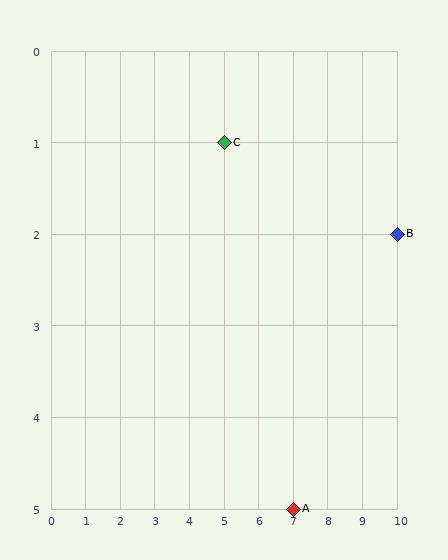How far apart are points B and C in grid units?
Points B and C are 5 columns and 1 row apart (about 5.1 grid units diagonally).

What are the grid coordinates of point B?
Point B is at grid coordinates (10, 2).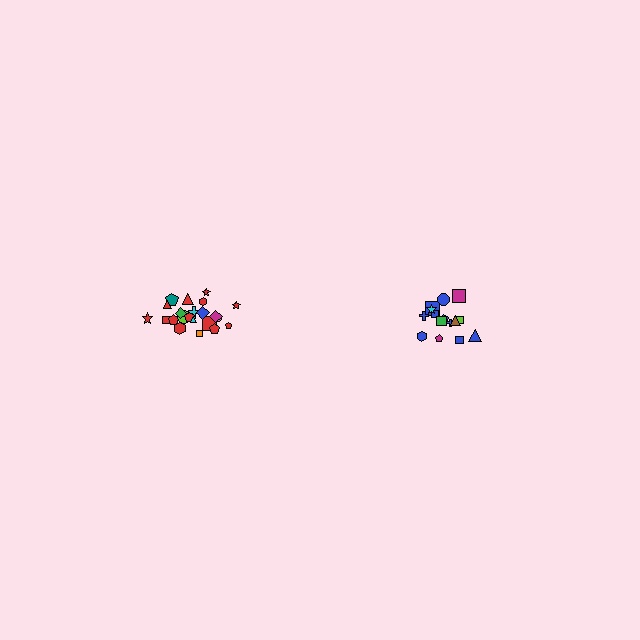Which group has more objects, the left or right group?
The left group.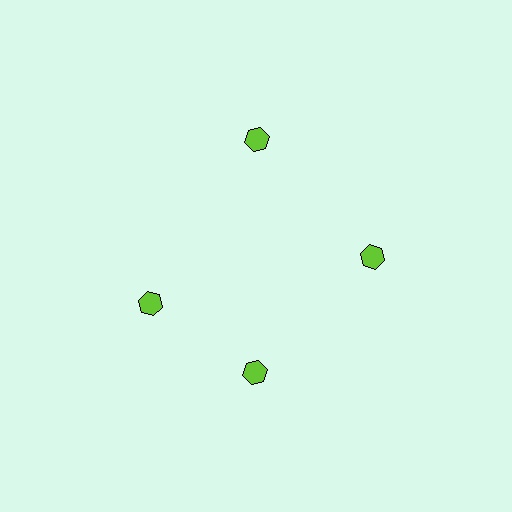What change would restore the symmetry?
The symmetry would be restored by rotating it back into even spacing with its neighbors so that all 4 hexagons sit at equal angles and equal distance from the center.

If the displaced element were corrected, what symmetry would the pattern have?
It would have 4-fold rotational symmetry — the pattern would map onto itself every 90 degrees.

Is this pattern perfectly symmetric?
No. The 4 lime hexagons are arranged in a ring, but one element near the 9 o'clock position is rotated out of alignment along the ring, breaking the 4-fold rotational symmetry.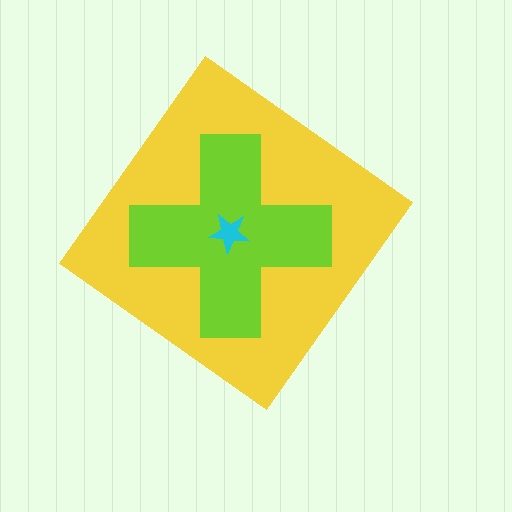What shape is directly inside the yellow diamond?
The lime cross.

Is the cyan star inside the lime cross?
Yes.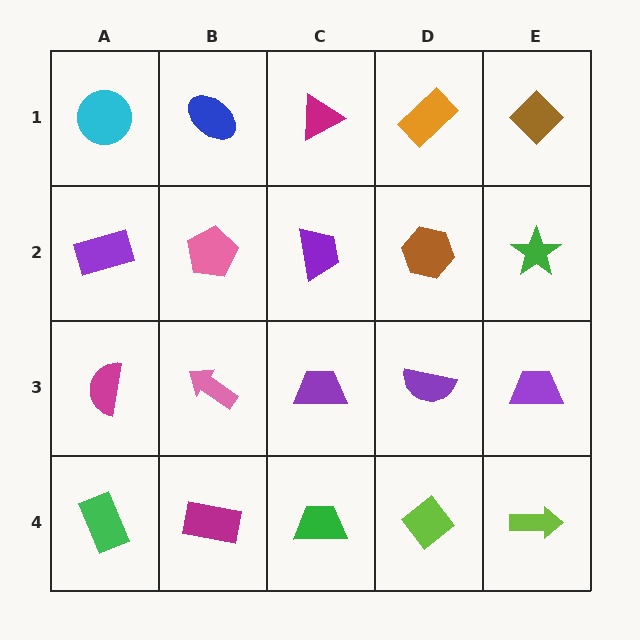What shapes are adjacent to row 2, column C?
A magenta triangle (row 1, column C), a purple trapezoid (row 3, column C), a pink pentagon (row 2, column B), a brown hexagon (row 2, column D).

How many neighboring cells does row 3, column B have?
4.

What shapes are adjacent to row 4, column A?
A magenta semicircle (row 3, column A), a magenta rectangle (row 4, column B).